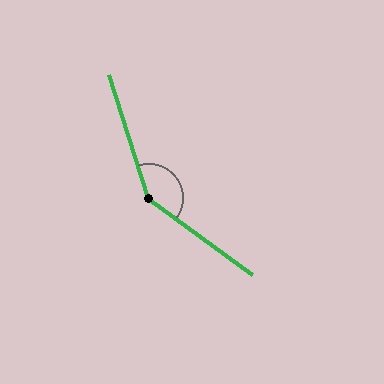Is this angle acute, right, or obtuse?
It is obtuse.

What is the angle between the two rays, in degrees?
Approximately 144 degrees.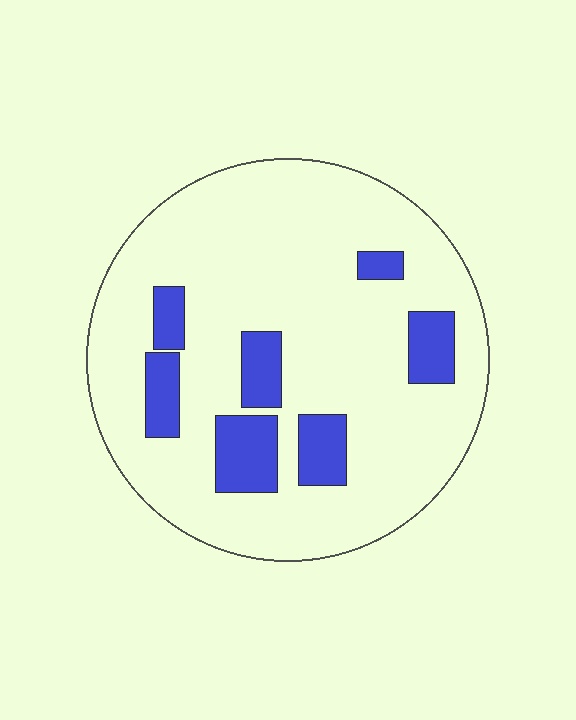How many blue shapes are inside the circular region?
7.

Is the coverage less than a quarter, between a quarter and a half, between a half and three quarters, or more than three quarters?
Less than a quarter.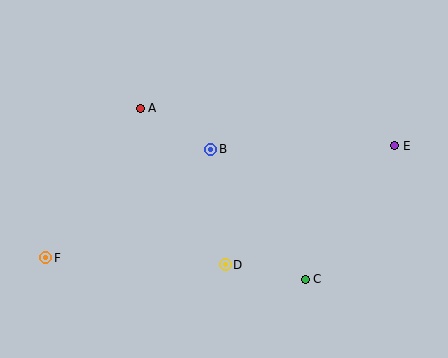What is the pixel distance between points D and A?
The distance between D and A is 178 pixels.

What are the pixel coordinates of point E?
Point E is at (395, 146).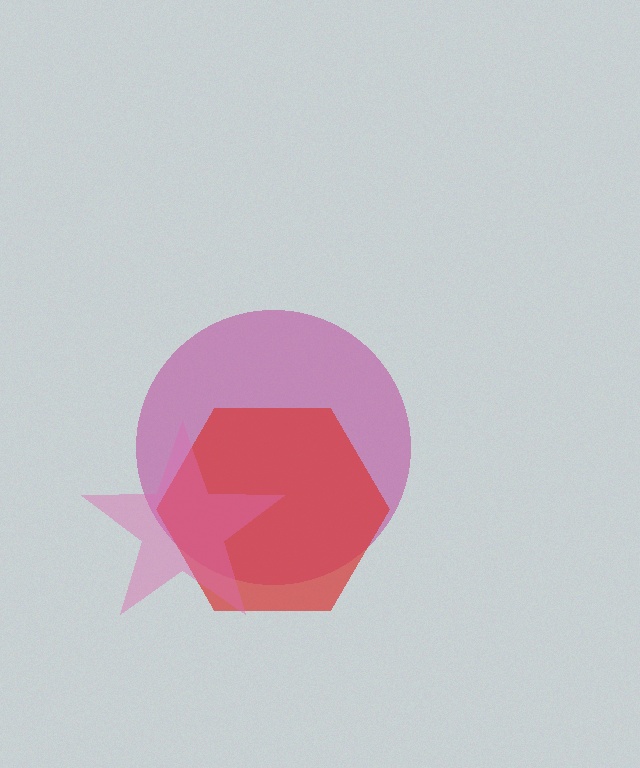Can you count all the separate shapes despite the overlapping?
Yes, there are 3 separate shapes.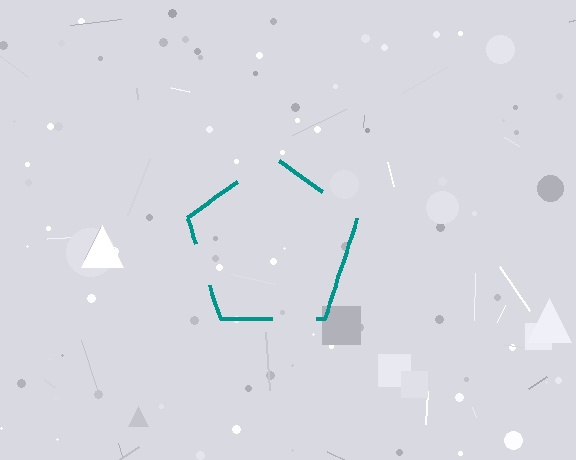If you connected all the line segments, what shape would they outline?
They would outline a pentagon.